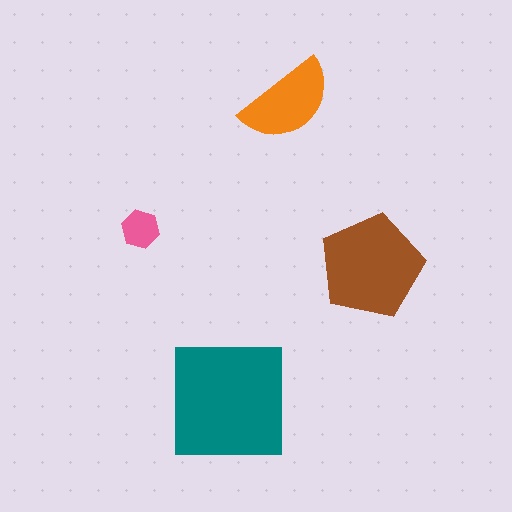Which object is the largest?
The teal square.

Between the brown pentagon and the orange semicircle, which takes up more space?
The brown pentagon.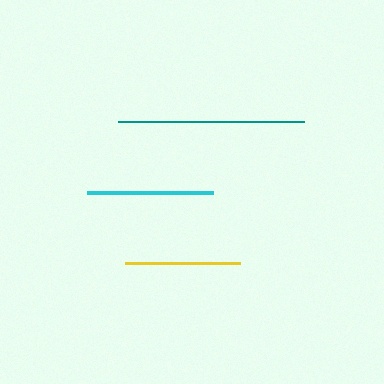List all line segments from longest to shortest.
From longest to shortest: teal, cyan, yellow.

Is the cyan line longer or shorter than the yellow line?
The cyan line is longer than the yellow line.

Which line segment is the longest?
The teal line is the longest at approximately 186 pixels.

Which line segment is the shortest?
The yellow line is the shortest at approximately 115 pixels.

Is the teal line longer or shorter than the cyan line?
The teal line is longer than the cyan line.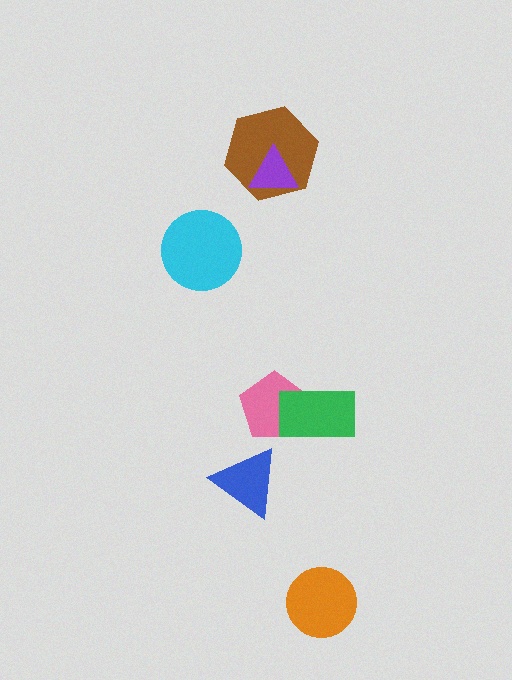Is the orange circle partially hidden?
No, no other shape covers it.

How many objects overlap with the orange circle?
0 objects overlap with the orange circle.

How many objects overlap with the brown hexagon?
1 object overlaps with the brown hexagon.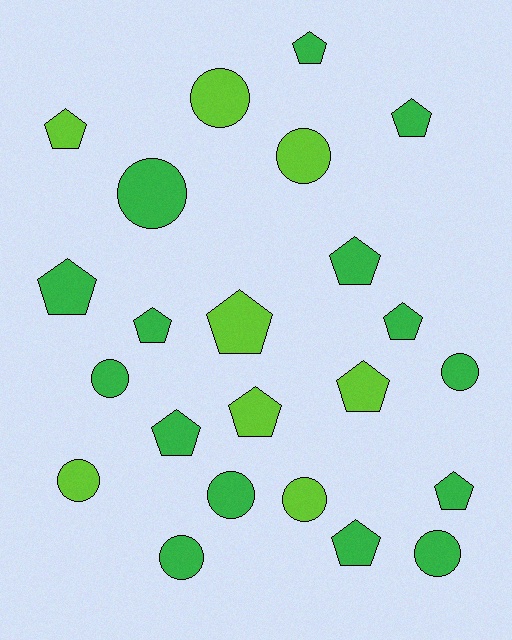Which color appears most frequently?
Green, with 15 objects.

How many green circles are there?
There are 6 green circles.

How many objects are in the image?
There are 23 objects.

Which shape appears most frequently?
Pentagon, with 13 objects.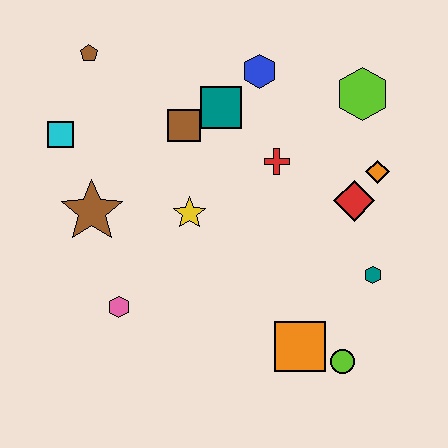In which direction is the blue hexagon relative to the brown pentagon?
The blue hexagon is to the right of the brown pentagon.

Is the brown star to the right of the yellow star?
No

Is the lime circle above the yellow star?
No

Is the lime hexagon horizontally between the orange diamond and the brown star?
Yes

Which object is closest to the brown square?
The teal square is closest to the brown square.